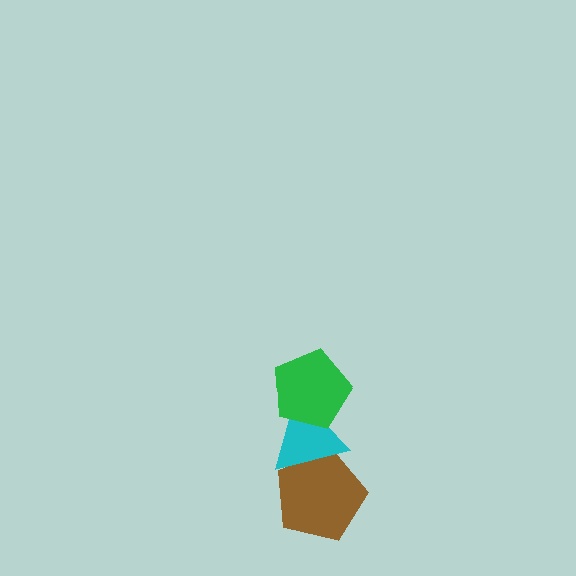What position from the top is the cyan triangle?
The cyan triangle is 2nd from the top.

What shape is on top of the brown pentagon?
The cyan triangle is on top of the brown pentagon.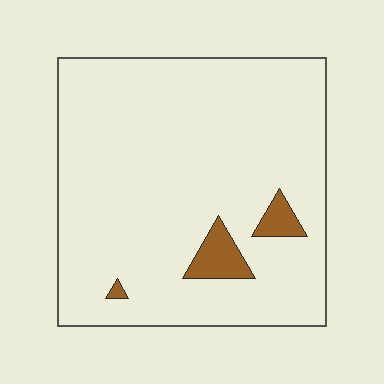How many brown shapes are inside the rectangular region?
3.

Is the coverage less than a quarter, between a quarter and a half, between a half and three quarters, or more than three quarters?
Less than a quarter.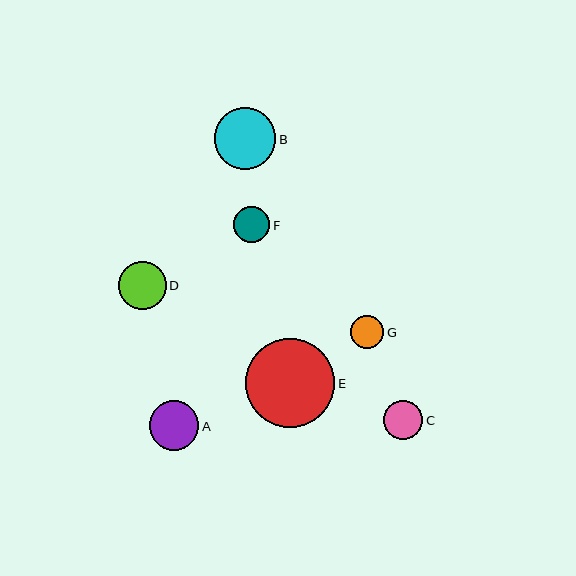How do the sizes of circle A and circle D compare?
Circle A and circle D are approximately the same size.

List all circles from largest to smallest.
From largest to smallest: E, B, A, D, C, F, G.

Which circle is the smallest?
Circle G is the smallest with a size of approximately 33 pixels.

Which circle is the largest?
Circle E is the largest with a size of approximately 89 pixels.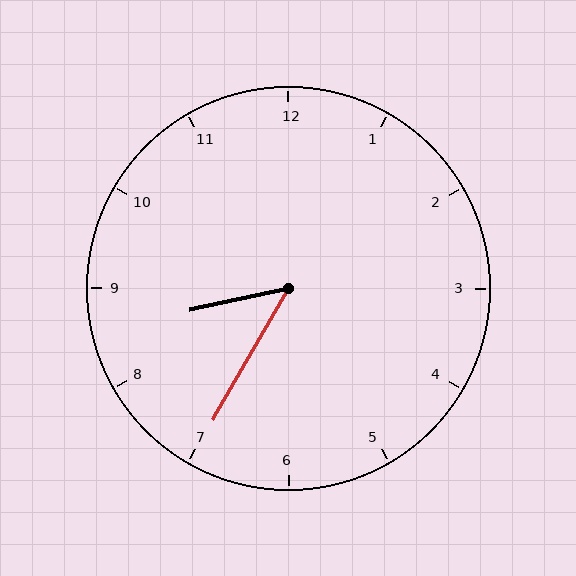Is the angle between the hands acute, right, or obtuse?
It is acute.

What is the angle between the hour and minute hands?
Approximately 48 degrees.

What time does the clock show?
8:35.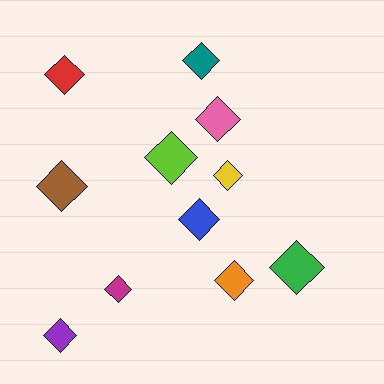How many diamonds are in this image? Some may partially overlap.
There are 11 diamonds.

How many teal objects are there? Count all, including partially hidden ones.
There is 1 teal object.